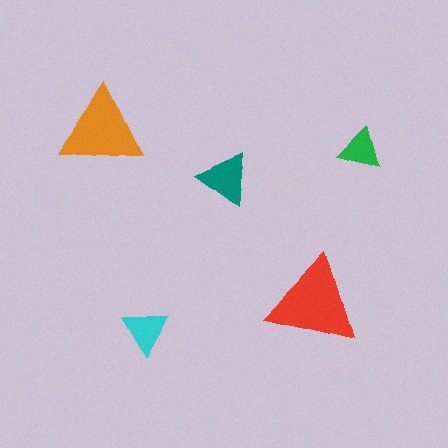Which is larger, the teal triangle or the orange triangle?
The orange one.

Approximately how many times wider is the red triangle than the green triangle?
About 2 times wider.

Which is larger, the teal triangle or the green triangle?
The teal one.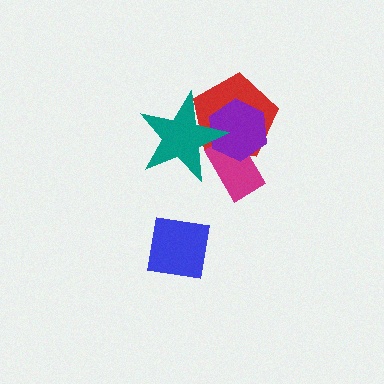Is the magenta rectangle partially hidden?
Yes, it is partially covered by another shape.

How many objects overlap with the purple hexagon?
3 objects overlap with the purple hexagon.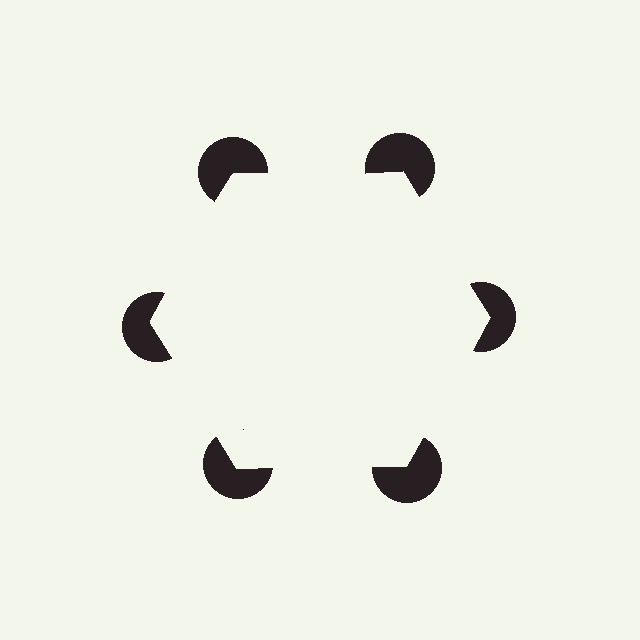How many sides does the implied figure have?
6 sides.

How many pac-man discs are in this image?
There are 6 — one at each vertex of the illusory hexagon.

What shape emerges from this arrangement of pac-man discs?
An illusory hexagon — its edges are inferred from the aligned wedge cuts in the pac-man discs, not physically drawn.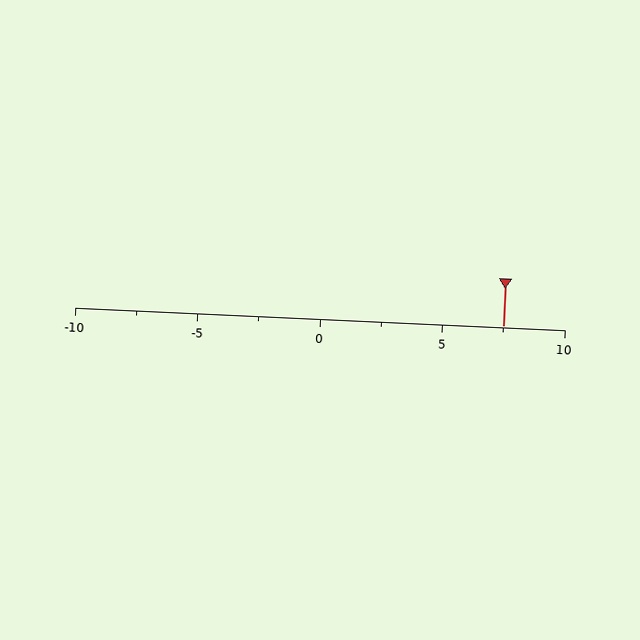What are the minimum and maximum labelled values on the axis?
The axis runs from -10 to 10.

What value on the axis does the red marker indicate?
The marker indicates approximately 7.5.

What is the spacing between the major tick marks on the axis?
The major ticks are spaced 5 apart.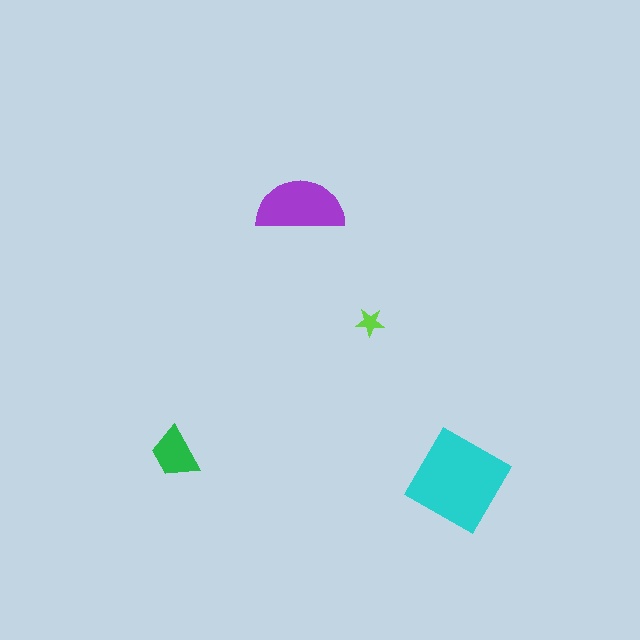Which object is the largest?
The cyan diamond.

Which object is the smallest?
The lime star.